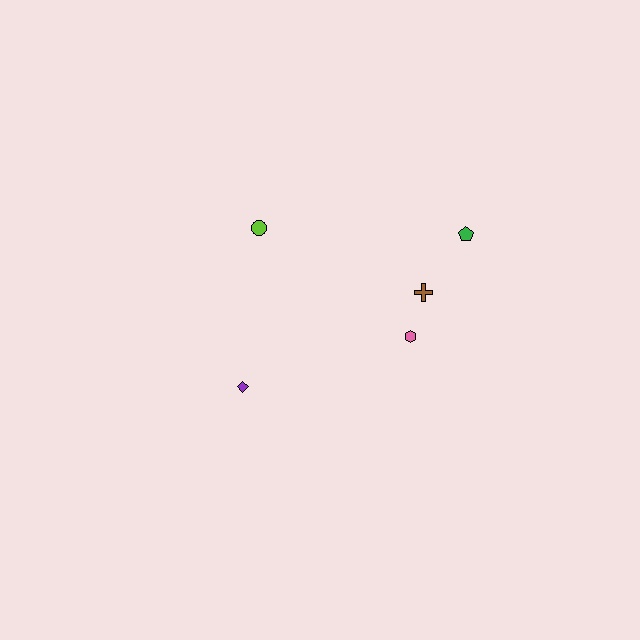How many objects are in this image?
There are 5 objects.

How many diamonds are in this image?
There is 1 diamond.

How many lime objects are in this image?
There is 1 lime object.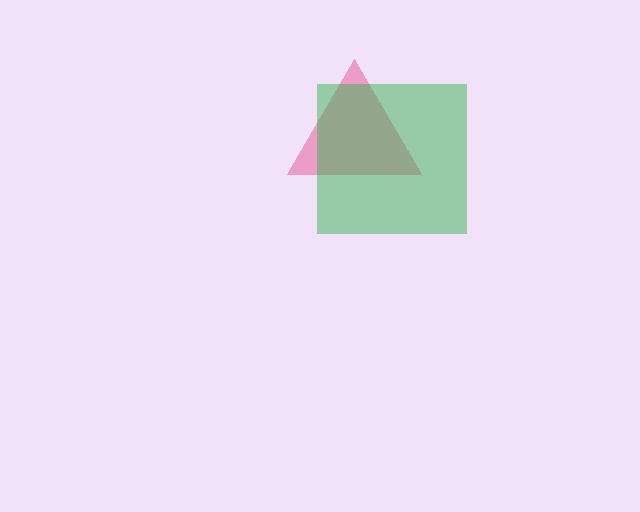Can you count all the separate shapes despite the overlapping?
Yes, there are 2 separate shapes.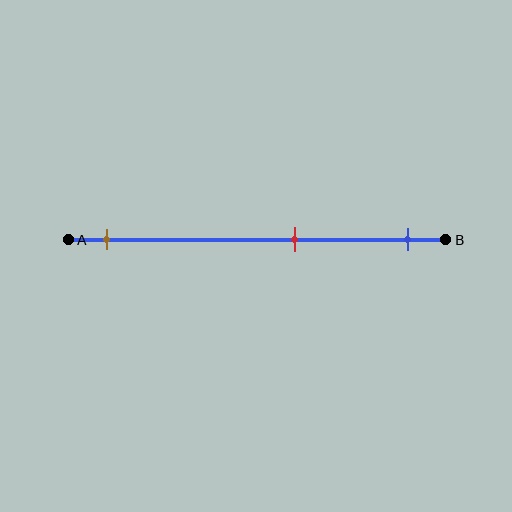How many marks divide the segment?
There are 3 marks dividing the segment.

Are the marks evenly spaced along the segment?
No, the marks are not evenly spaced.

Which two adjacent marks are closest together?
The red and blue marks are the closest adjacent pair.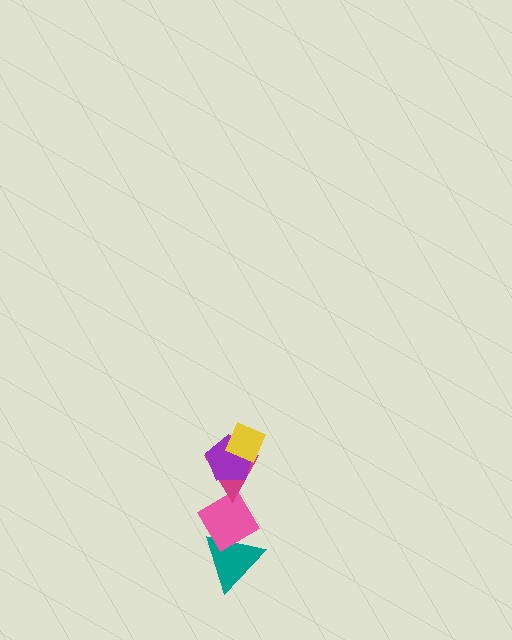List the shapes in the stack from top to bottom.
From top to bottom: the yellow diamond, the purple pentagon, the magenta triangle, the pink diamond, the teal triangle.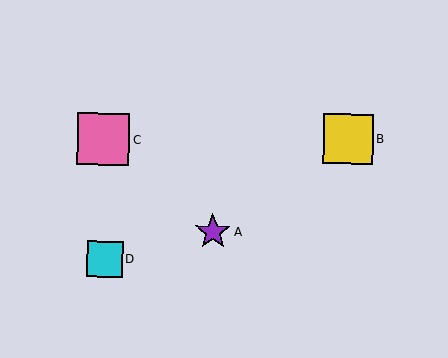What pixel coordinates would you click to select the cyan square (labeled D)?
Click at (105, 259) to select the cyan square D.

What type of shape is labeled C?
Shape C is a pink square.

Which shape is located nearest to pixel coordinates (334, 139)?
The yellow square (labeled B) at (348, 139) is nearest to that location.